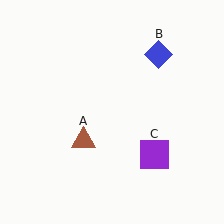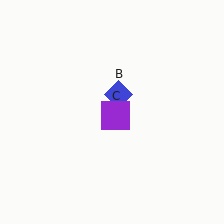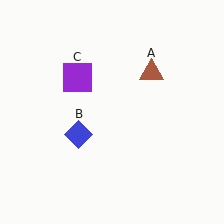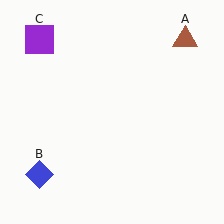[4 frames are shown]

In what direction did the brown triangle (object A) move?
The brown triangle (object A) moved up and to the right.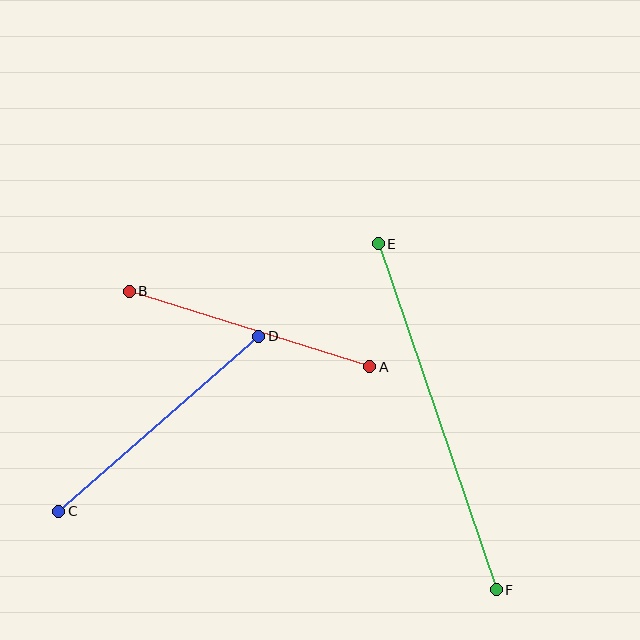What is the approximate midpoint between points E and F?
The midpoint is at approximately (437, 417) pixels.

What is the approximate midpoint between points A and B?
The midpoint is at approximately (250, 329) pixels.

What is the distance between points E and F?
The distance is approximately 365 pixels.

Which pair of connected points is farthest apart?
Points E and F are farthest apart.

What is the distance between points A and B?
The distance is approximately 252 pixels.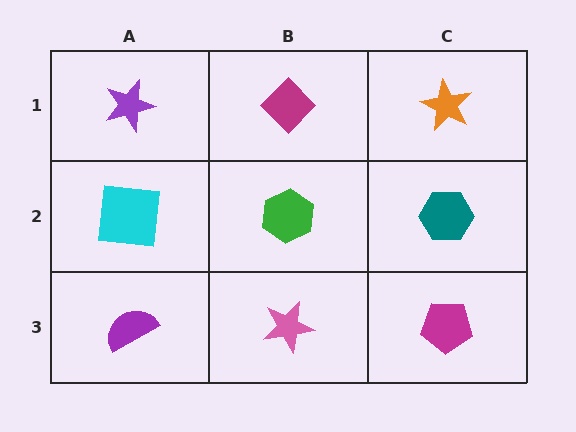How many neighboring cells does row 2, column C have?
3.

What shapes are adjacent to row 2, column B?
A magenta diamond (row 1, column B), a pink star (row 3, column B), a cyan square (row 2, column A), a teal hexagon (row 2, column C).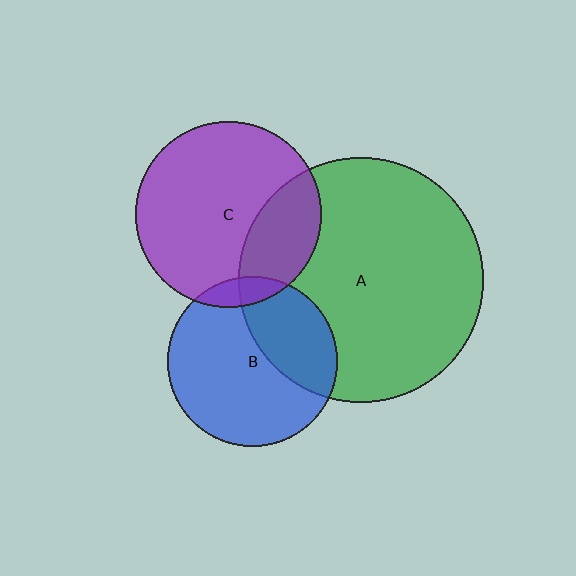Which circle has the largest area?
Circle A (green).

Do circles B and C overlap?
Yes.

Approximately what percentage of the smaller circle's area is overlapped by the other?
Approximately 10%.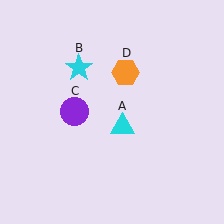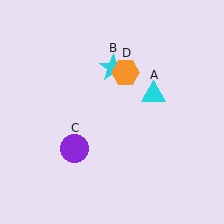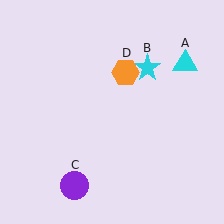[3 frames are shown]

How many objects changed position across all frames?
3 objects changed position: cyan triangle (object A), cyan star (object B), purple circle (object C).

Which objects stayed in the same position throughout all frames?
Orange hexagon (object D) remained stationary.